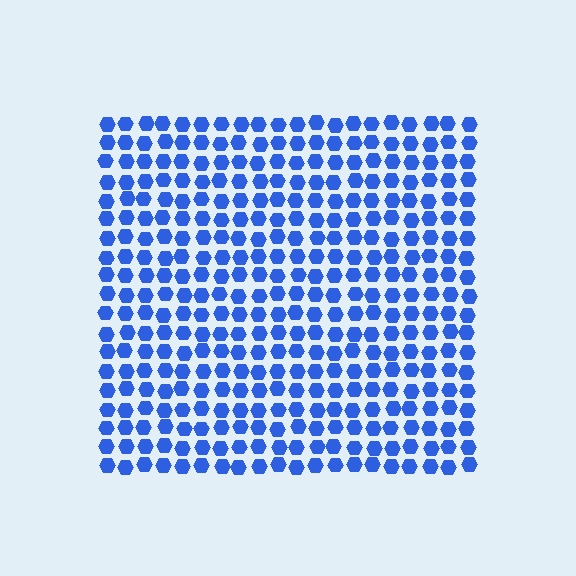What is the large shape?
The large shape is a square.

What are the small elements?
The small elements are hexagons.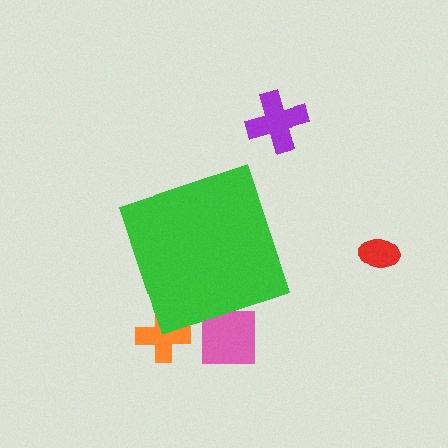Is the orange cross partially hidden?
Yes, the orange cross is partially hidden behind the green diamond.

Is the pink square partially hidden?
Yes, the pink square is partially hidden behind the green diamond.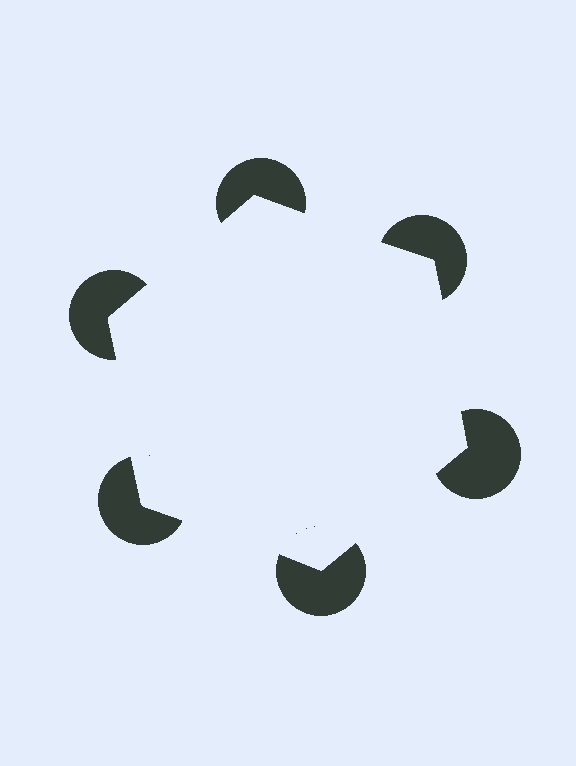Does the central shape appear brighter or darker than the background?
It typically appears slightly brighter than the background, even though no actual brightness change is drawn.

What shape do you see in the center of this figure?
An illusory hexagon — its edges are inferred from the aligned wedge cuts in the pac-man discs, not physically drawn.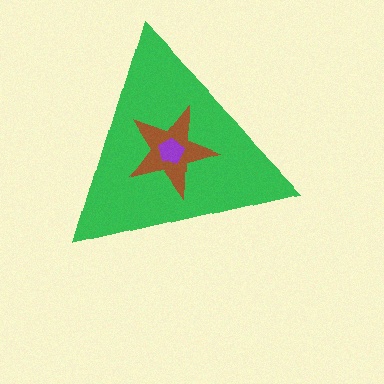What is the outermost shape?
The green triangle.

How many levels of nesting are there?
3.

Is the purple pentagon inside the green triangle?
Yes.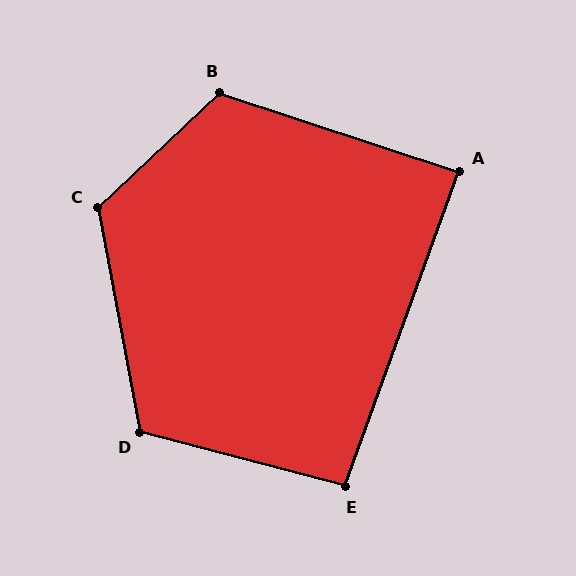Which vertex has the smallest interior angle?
A, at approximately 88 degrees.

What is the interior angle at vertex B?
Approximately 119 degrees (obtuse).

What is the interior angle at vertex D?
Approximately 115 degrees (obtuse).